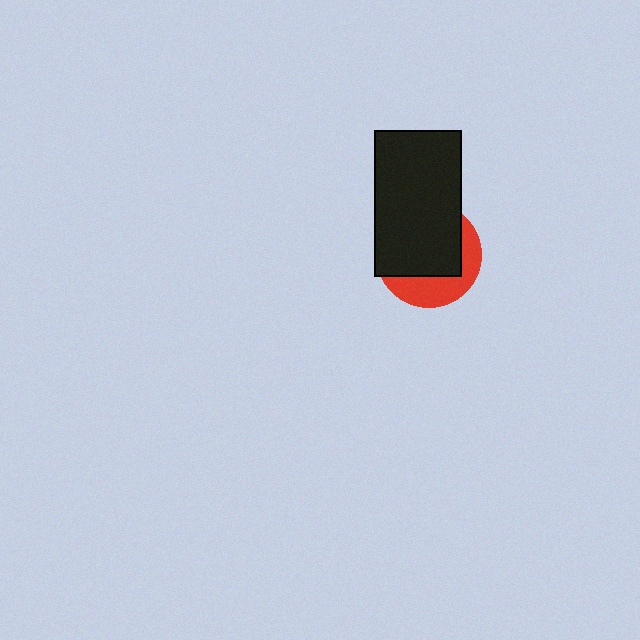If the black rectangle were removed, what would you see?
You would see the complete red circle.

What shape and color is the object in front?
The object in front is a black rectangle.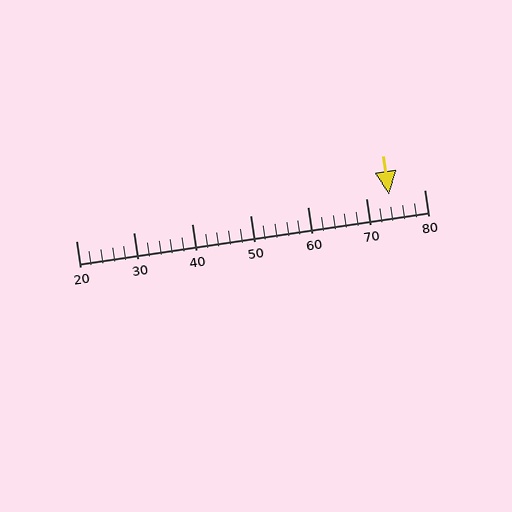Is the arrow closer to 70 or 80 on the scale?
The arrow is closer to 70.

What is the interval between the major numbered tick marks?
The major tick marks are spaced 10 units apart.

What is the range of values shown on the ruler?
The ruler shows values from 20 to 80.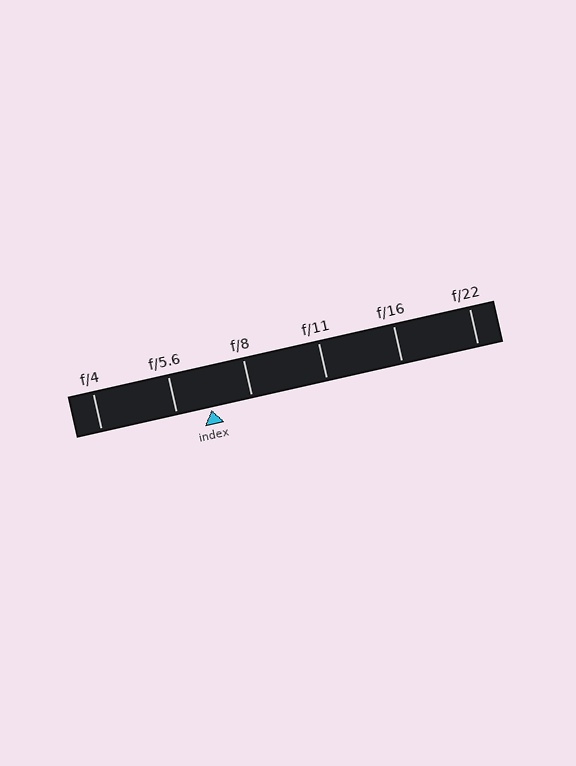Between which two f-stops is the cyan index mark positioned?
The index mark is between f/5.6 and f/8.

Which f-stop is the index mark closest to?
The index mark is closest to f/5.6.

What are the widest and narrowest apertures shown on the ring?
The widest aperture shown is f/4 and the narrowest is f/22.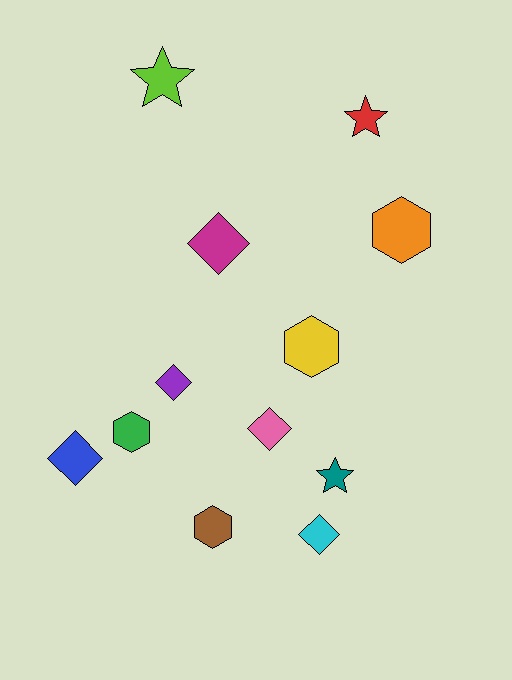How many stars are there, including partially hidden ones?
There are 3 stars.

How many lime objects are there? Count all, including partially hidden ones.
There is 1 lime object.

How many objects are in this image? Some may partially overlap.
There are 12 objects.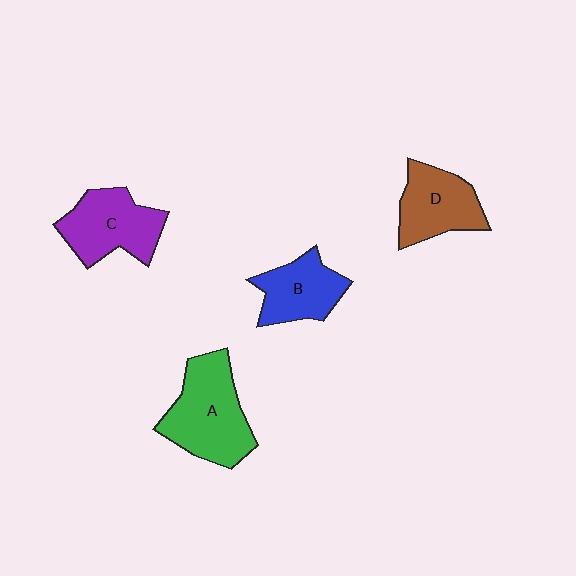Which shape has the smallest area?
Shape B (blue).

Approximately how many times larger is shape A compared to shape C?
Approximately 1.2 times.